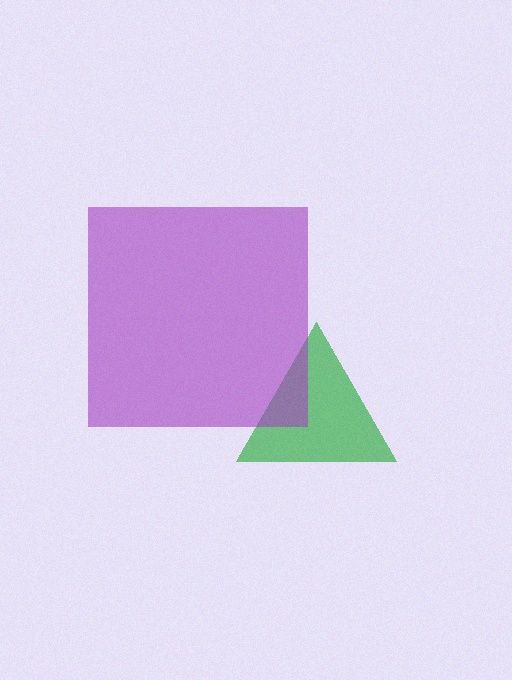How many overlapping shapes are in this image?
There are 2 overlapping shapes in the image.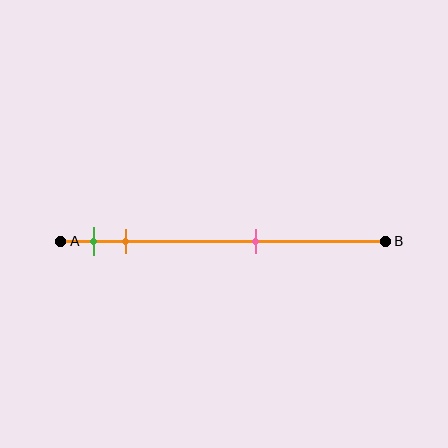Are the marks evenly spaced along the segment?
No, the marks are not evenly spaced.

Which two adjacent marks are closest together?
The green and orange marks are the closest adjacent pair.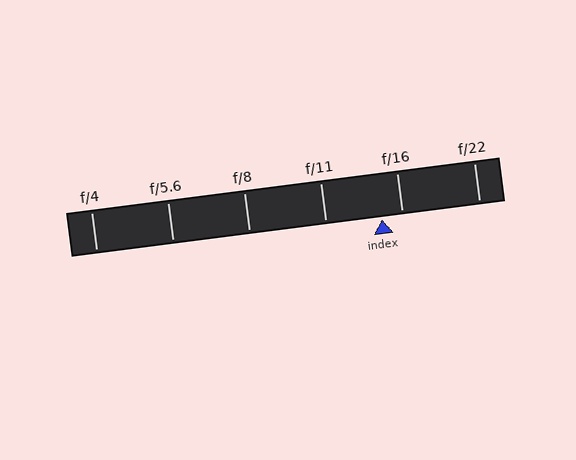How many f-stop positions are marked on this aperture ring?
There are 6 f-stop positions marked.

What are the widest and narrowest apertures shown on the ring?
The widest aperture shown is f/4 and the narrowest is f/22.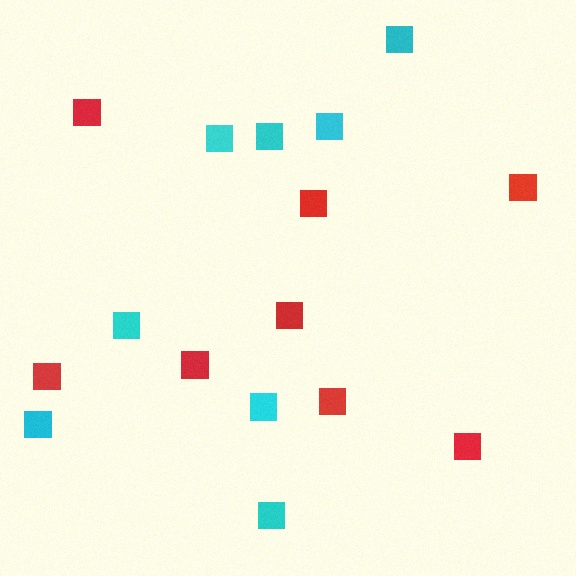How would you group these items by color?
There are 2 groups: one group of cyan squares (8) and one group of red squares (8).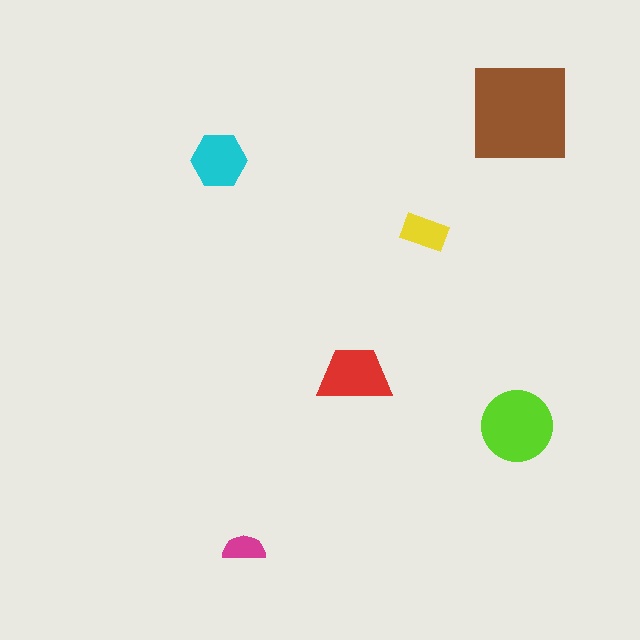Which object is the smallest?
The magenta semicircle.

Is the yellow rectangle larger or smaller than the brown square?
Smaller.